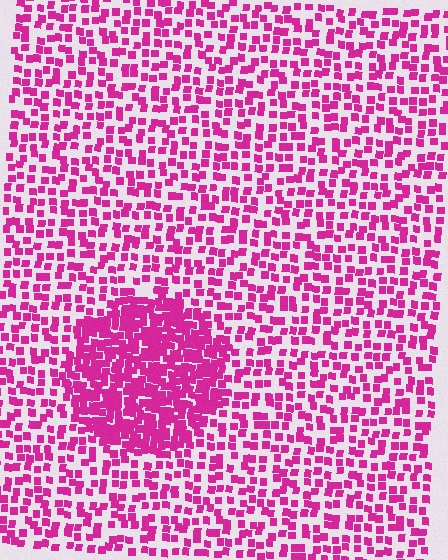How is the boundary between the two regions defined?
The boundary is defined by a change in element density (approximately 2.2x ratio). All elements are the same color, size, and shape.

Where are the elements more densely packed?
The elements are more densely packed inside the circle boundary.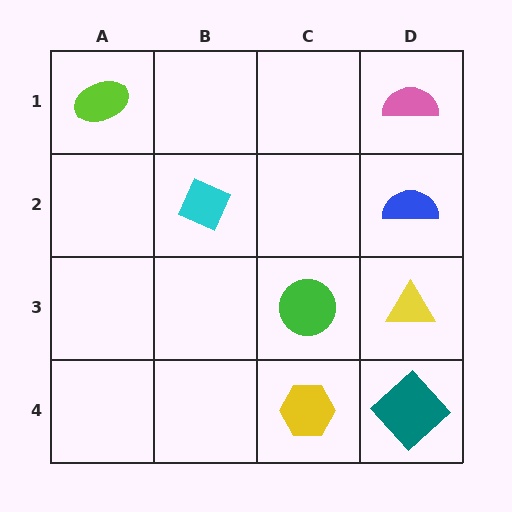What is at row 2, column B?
A cyan diamond.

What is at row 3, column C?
A green circle.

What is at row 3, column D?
A yellow triangle.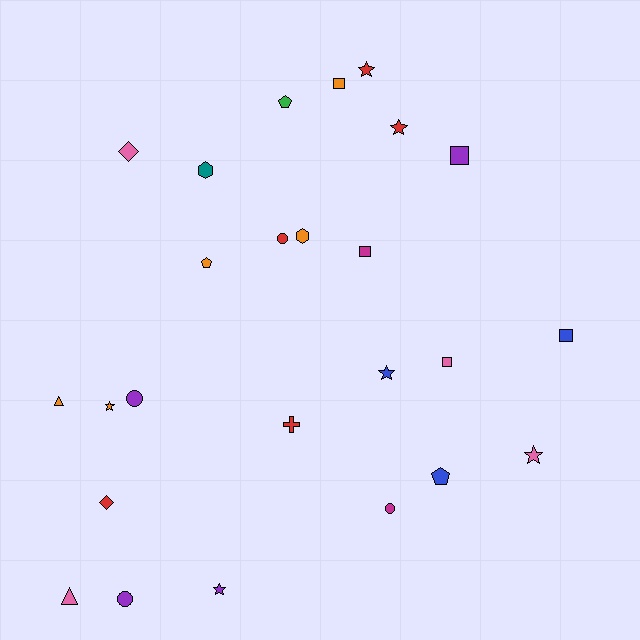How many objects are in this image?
There are 25 objects.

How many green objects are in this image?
There is 1 green object.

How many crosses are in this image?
There is 1 cross.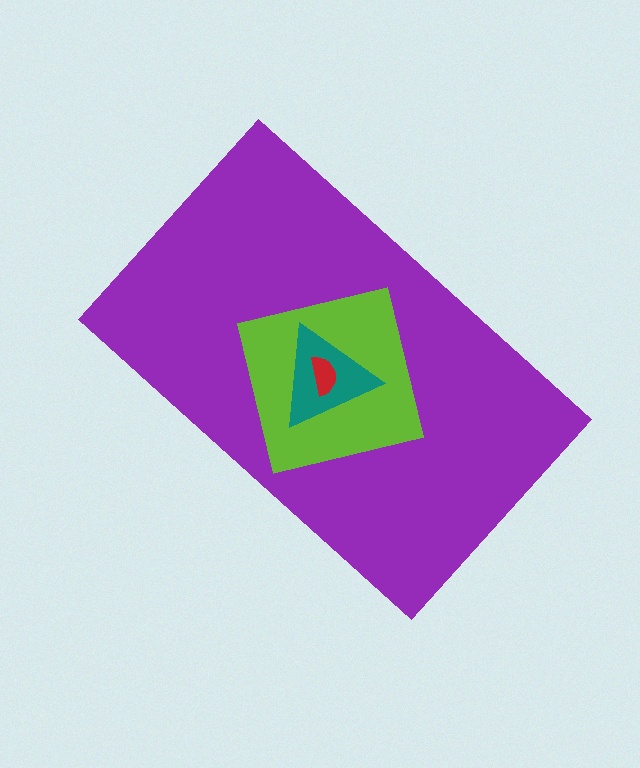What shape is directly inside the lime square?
The teal triangle.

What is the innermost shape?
The red semicircle.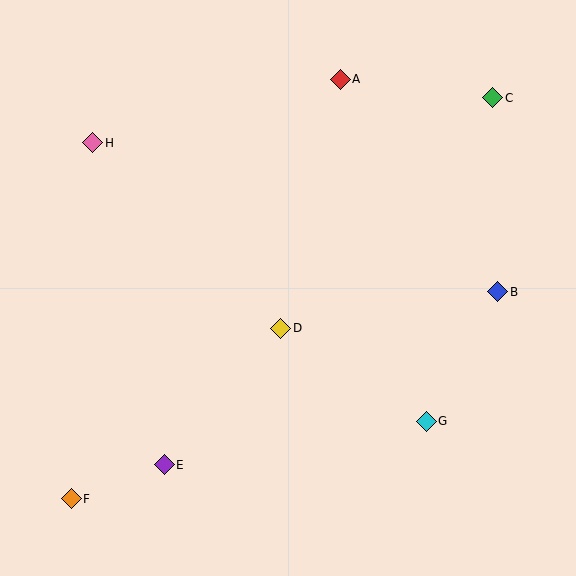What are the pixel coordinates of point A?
Point A is at (340, 79).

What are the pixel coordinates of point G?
Point G is at (426, 421).